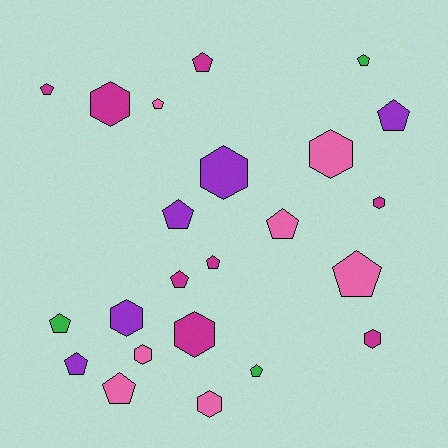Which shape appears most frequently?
Pentagon, with 14 objects.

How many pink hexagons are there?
There are 3 pink hexagons.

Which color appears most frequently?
Magenta, with 8 objects.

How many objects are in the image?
There are 23 objects.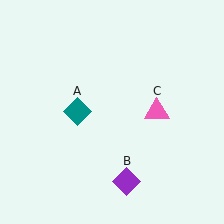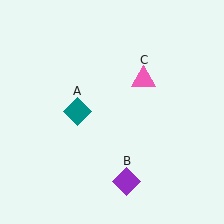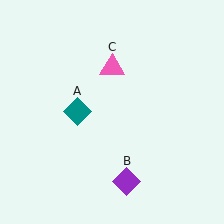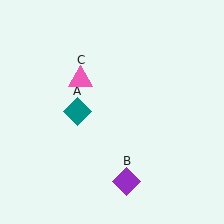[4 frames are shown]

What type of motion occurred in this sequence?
The pink triangle (object C) rotated counterclockwise around the center of the scene.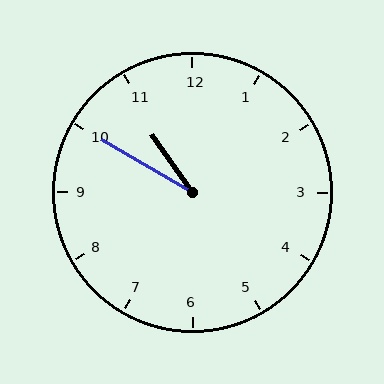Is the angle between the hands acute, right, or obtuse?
It is acute.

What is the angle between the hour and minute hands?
Approximately 25 degrees.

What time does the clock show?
10:50.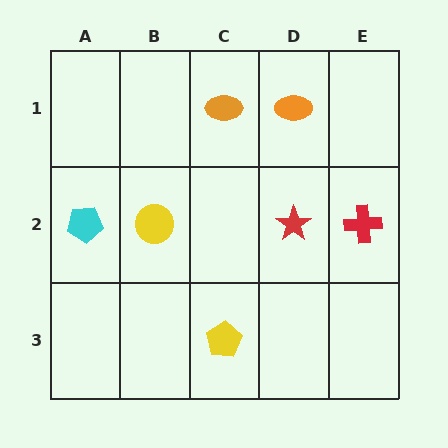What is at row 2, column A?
A cyan pentagon.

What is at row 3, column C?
A yellow pentagon.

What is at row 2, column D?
A red star.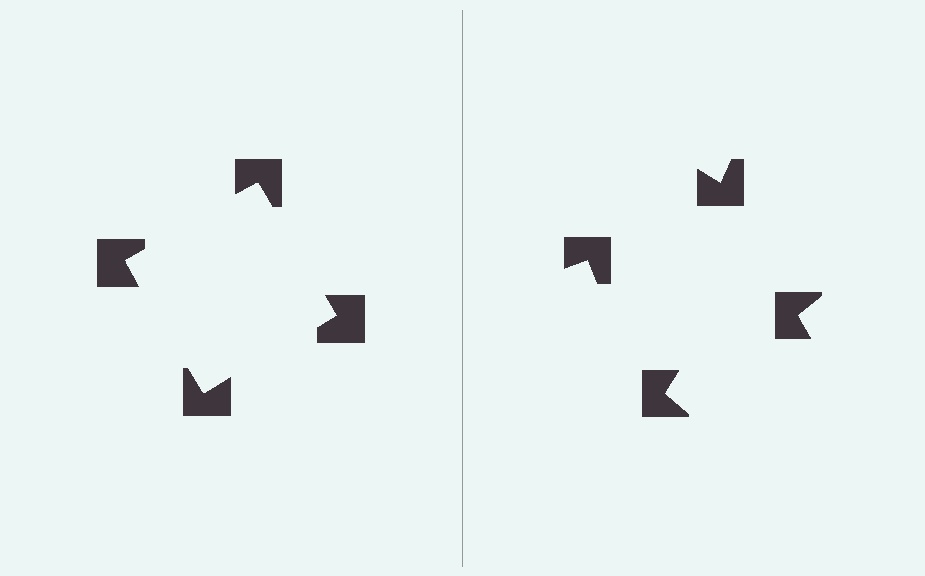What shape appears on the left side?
An illusory square.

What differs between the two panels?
The notched squares are positioned identically on both sides; only the wedge orientations differ. On the left they align to a square; on the right they are misaligned.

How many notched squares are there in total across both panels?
8 — 4 on each side.